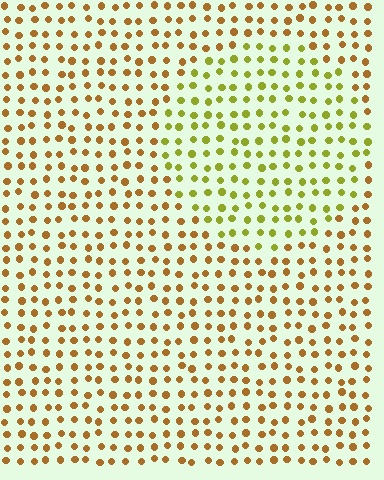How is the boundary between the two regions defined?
The boundary is defined purely by a slight shift in hue (about 39 degrees). Spacing, size, and orientation are identical on both sides.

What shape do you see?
I see a circle.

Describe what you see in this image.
The image is filled with small brown elements in a uniform arrangement. A circle-shaped region is visible where the elements are tinted to a slightly different hue, forming a subtle color boundary.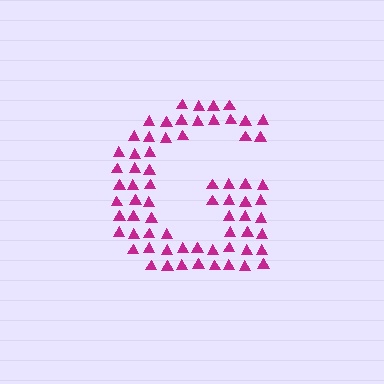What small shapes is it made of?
It is made of small triangles.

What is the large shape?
The large shape is the letter G.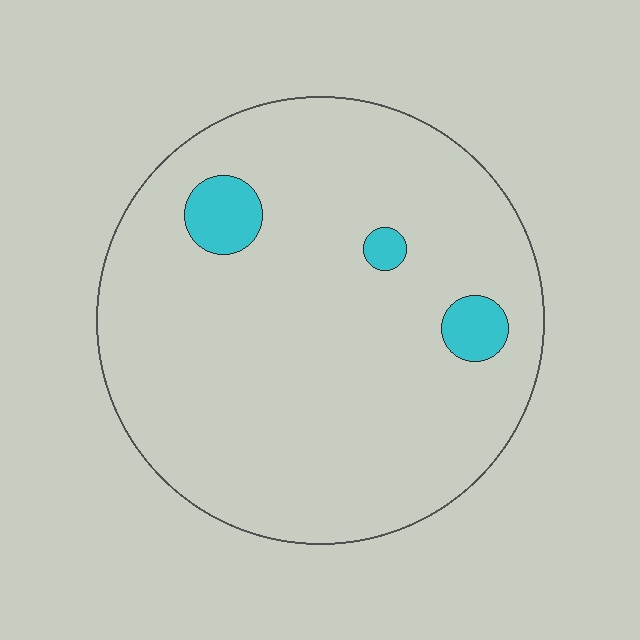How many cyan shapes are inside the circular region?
3.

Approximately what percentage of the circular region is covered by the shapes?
Approximately 5%.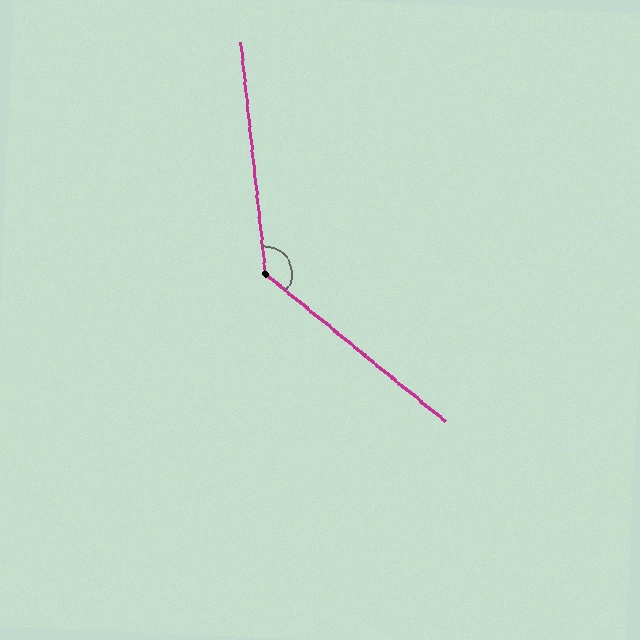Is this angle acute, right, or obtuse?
It is obtuse.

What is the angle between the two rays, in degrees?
Approximately 135 degrees.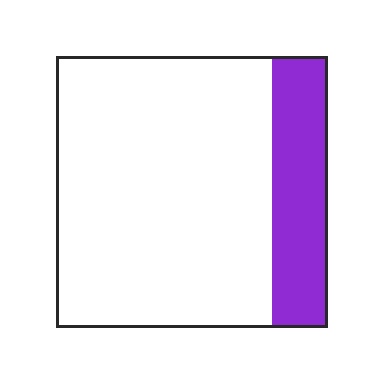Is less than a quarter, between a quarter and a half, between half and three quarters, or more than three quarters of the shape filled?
Less than a quarter.